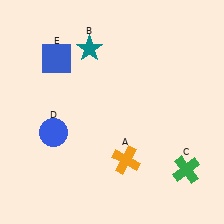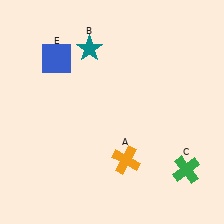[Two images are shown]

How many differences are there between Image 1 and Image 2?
There is 1 difference between the two images.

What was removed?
The blue circle (D) was removed in Image 2.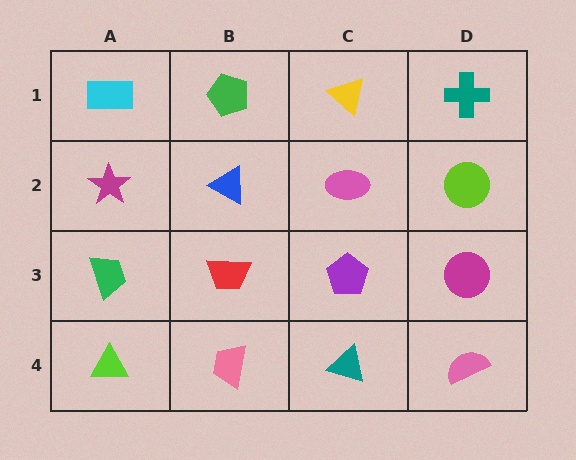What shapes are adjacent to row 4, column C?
A purple pentagon (row 3, column C), a pink trapezoid (row 4, column B), a pink semicircle (row 4, column D).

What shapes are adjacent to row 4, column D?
A magenta circle (row 3, column D), a teal triangle (row 4, column C).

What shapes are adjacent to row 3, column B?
A blue triangle (row 2, column B), a pink trapezoid (row 4, column B), a green trapezoid (row 3, column A), a purple pentagon (row 3, column C).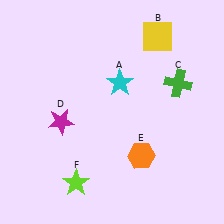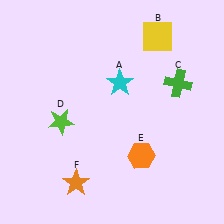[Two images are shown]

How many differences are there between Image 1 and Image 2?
There are 2 differences between the two images.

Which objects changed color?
D changed from magenta to lime. F changed from lime to orange.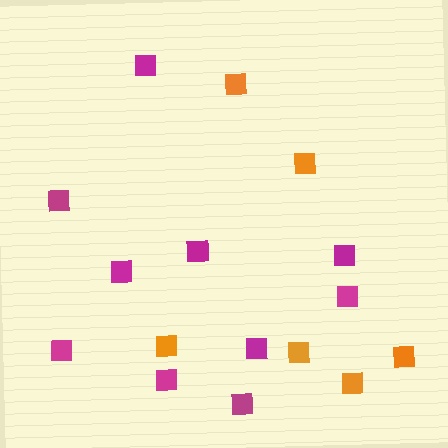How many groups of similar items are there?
There are 2 groups: one group of magenta squares (10) and one group of orange squares (6).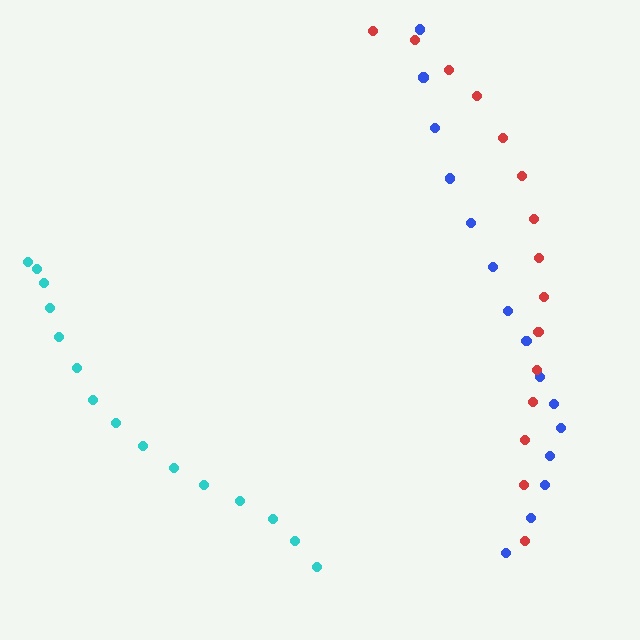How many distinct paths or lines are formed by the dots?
There are 3 distinct paths.